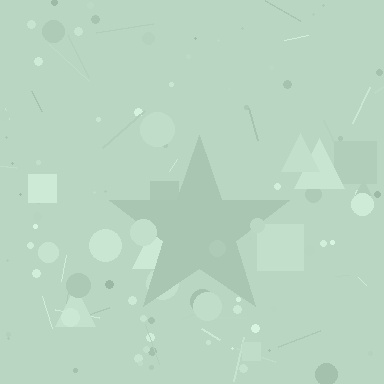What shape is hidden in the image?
A star is hidden in the image.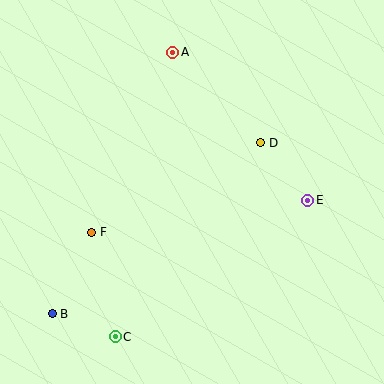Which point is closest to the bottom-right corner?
Point E is closest to the bottom-right corner.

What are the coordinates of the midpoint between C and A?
The midpoint between C and A is at (144, 194).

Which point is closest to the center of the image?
Point D at (261, 143) is closest to the center.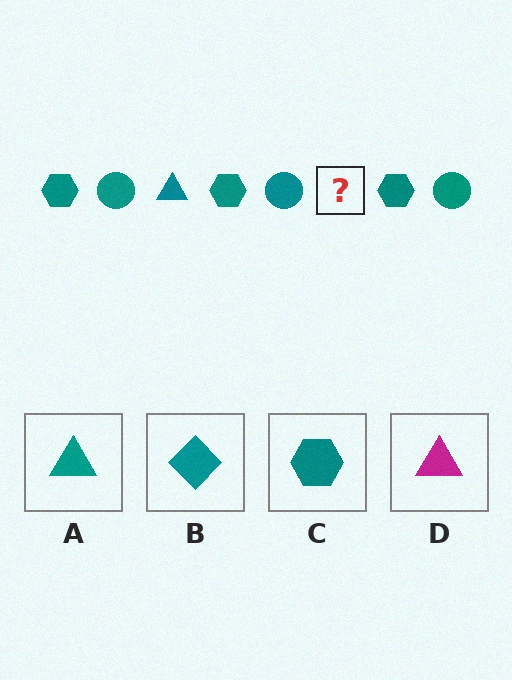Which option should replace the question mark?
Option A.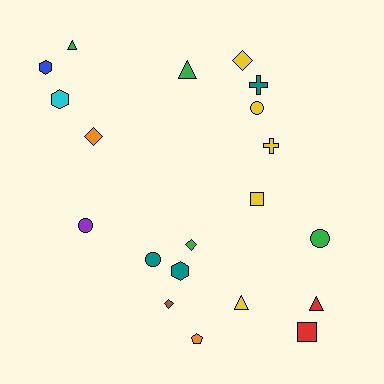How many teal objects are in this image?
There are 3 teal objects.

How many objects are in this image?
There are 20 objects.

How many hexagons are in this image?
There are 3 hexagons.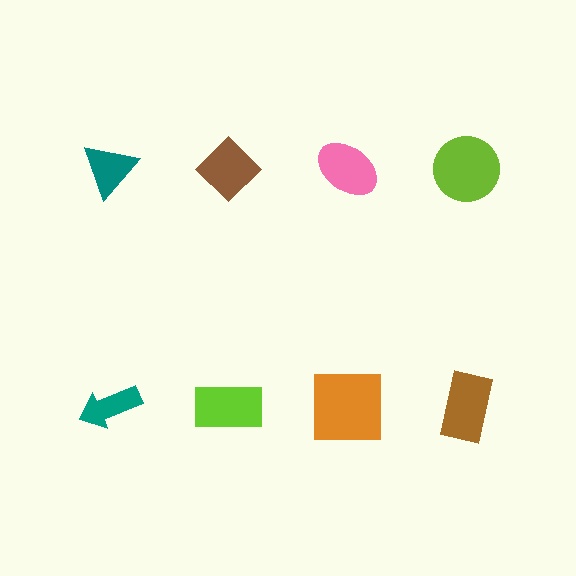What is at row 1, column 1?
A teal triangle.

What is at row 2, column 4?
A brown rectangle.